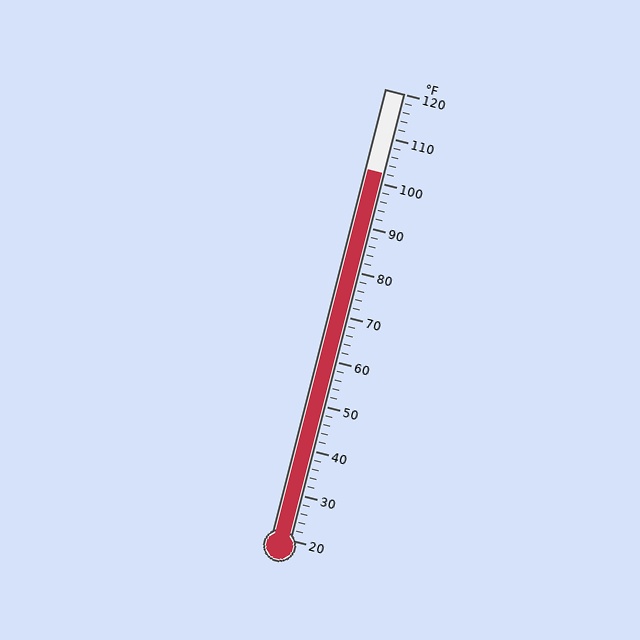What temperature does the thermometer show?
The thermometer shows approximately 102°F.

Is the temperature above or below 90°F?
The temperature is above 90°F.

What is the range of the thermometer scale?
The thermometer scale ranges from 20°F to 120°F.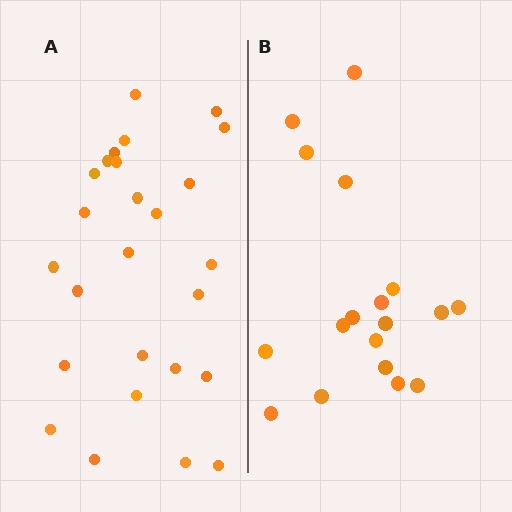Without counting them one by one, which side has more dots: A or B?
Region A (the left region) has more dots.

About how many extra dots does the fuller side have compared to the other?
Region A has roughly 8 or so more dots than region B.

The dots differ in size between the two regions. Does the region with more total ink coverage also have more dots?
No. Region B has more total ink coverage because its dots are larger, but region A actually contains more individual dots. Total area can be misleading — the number of items is what matters here.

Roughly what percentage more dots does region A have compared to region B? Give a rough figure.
About 45% more.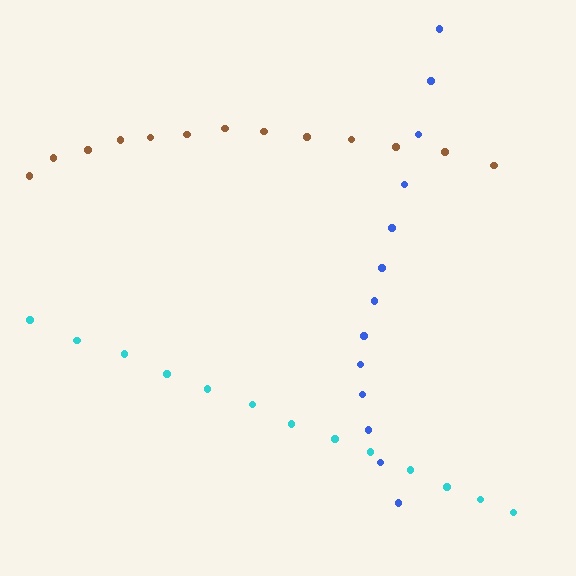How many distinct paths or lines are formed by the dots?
There are 3 distinct paths.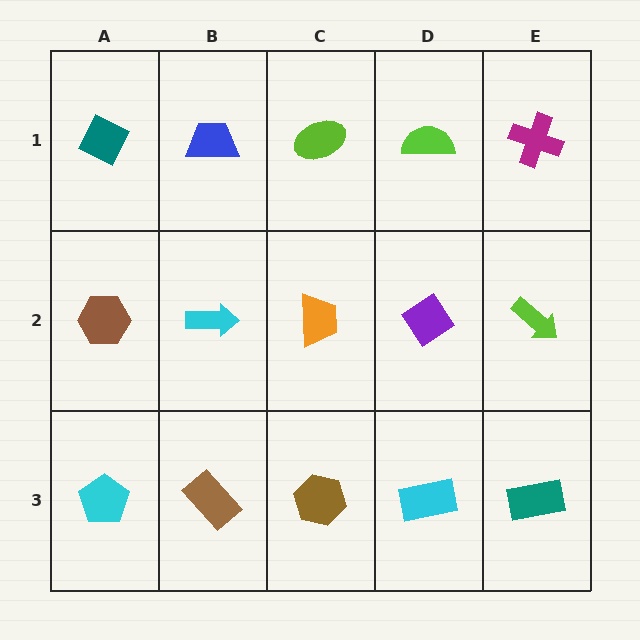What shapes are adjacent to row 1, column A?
A brown hexagon (row 2, column A), a blue trapezoid (row 1, column B).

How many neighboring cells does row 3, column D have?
3.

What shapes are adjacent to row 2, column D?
A lime semicircle (row 1, column D), a cyan rectangle (row 3, column D), an orange trapezoid (row 2, column C), a lime arrow (row 2, column E).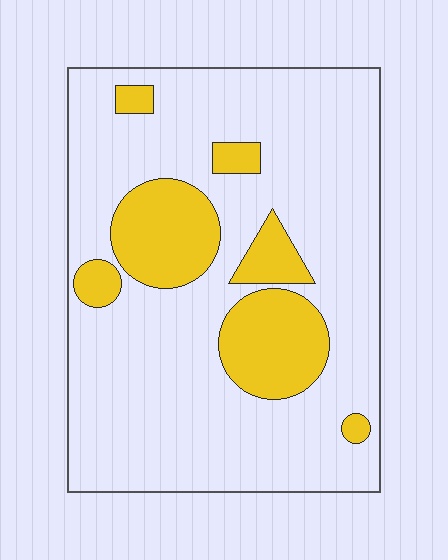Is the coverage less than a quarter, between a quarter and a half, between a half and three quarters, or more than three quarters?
Less than a quarter.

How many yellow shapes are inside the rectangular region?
7.